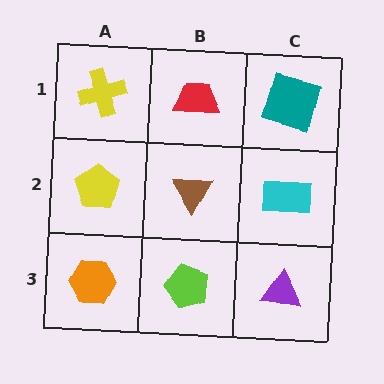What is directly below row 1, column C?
A cyan rectangle.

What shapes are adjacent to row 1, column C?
A cyan rectangle (row 2, column C), a red trapezoid (row 1, column B).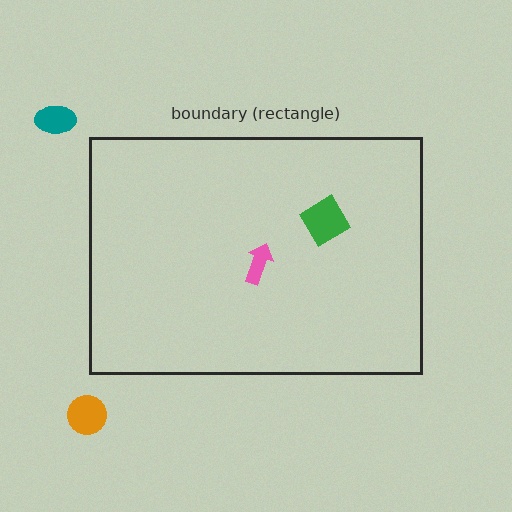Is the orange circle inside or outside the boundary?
Outside.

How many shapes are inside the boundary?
3 inside, 2 outside.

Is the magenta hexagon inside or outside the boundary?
Inside.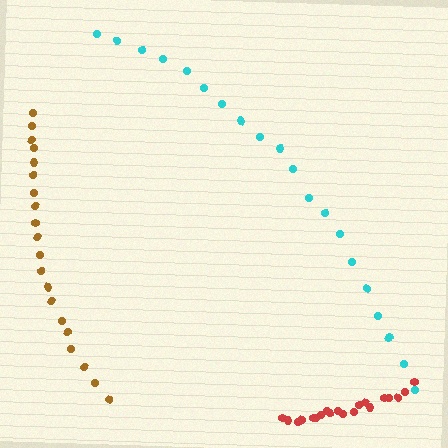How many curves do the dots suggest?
There are 3 distinct paths.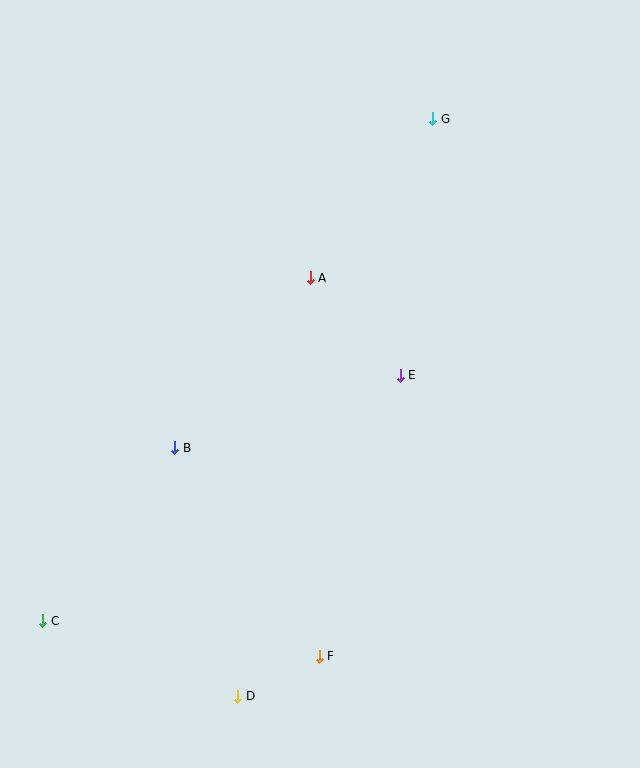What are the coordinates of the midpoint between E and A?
The midpoint between E and A is at (355, 327).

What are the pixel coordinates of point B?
Point B is at (175, 448).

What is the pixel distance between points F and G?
The distance between F and G is 549 pixels.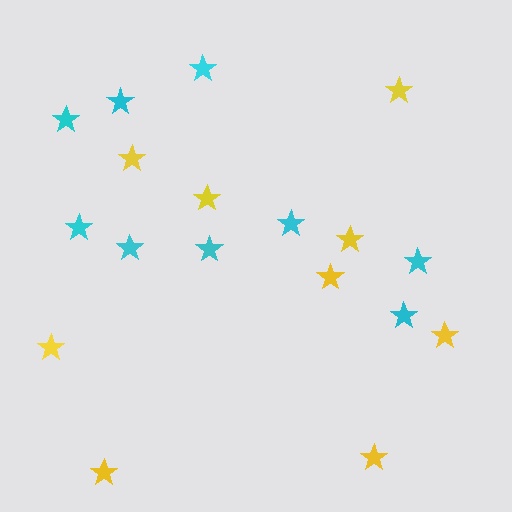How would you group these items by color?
There are 2 groups: one group of yellow stars (9) and one group of cyan stars (9).